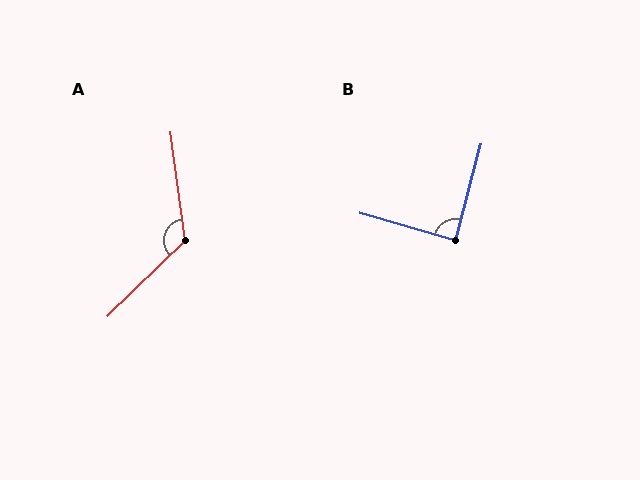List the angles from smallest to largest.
B (89°), A (127°).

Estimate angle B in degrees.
Approximately 89 degrees.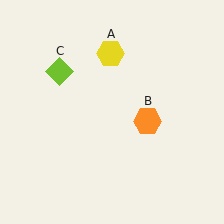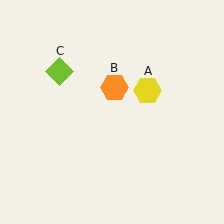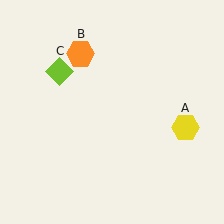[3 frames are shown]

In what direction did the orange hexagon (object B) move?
The orange hexagon (object B) moved up and to the left.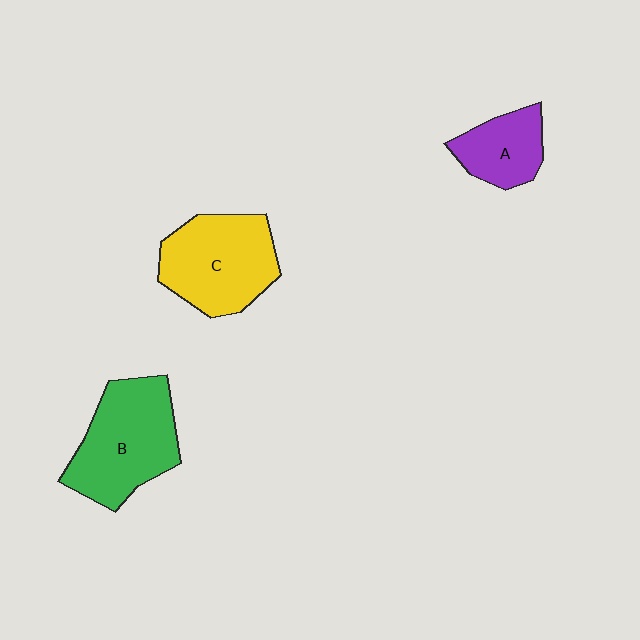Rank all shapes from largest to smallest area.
From largest to smallest: B (green), C (yellow), A (purple).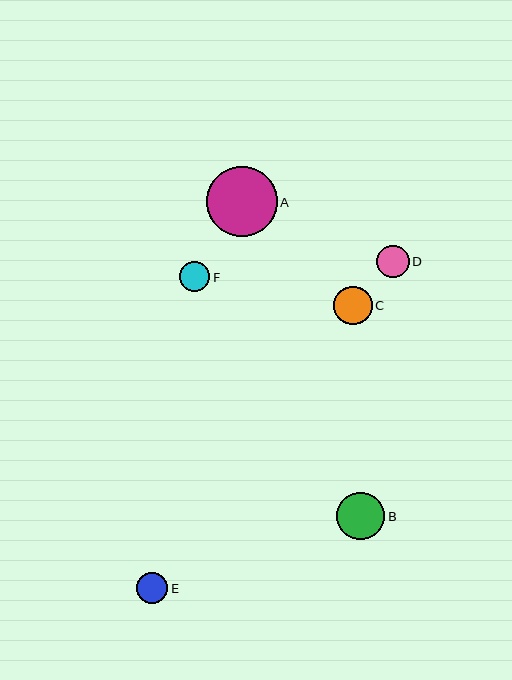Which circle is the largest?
Circle A is the largest with a size of approximately 70 pixels.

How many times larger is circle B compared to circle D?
Circle B is approximately 1.5 times the size of circle D.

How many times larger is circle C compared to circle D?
Circle C is approximately 1.2 times the size of circle D.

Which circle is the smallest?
Circle F is the smallest with a size of approximately 30 pixels.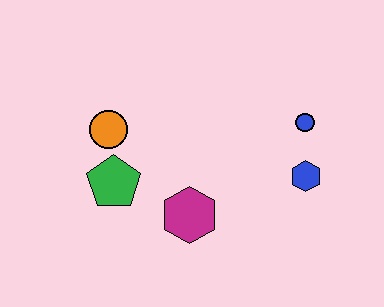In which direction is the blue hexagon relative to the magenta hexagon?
The blue hexagon is to the right of the magenta hexagon.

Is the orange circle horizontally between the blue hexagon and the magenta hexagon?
No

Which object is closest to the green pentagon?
The orange circle is closest to the green pentagon.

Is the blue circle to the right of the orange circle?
Yes